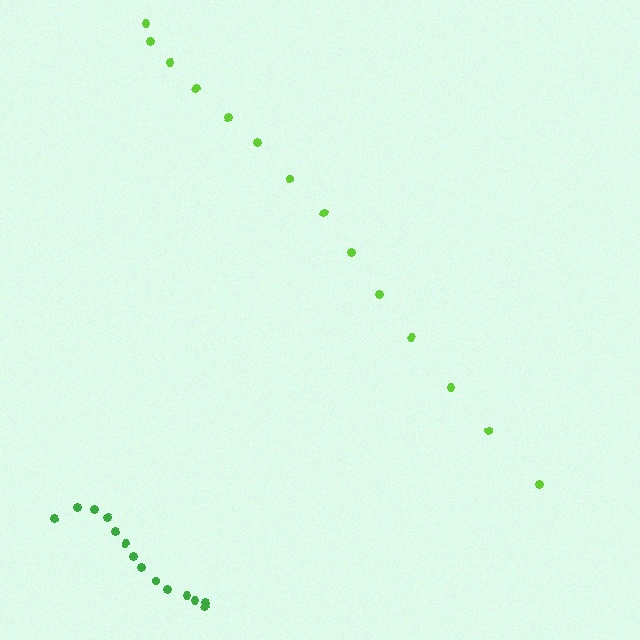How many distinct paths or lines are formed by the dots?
There are 2 distinct paths.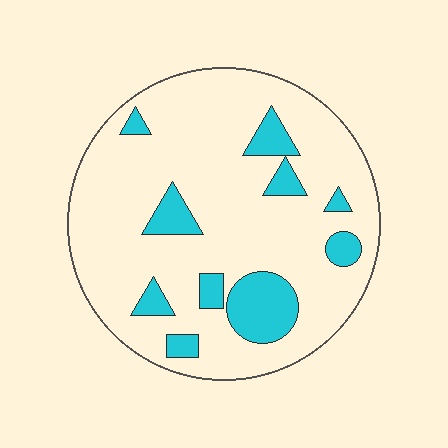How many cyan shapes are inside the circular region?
10.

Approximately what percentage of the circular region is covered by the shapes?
Approximately 15%.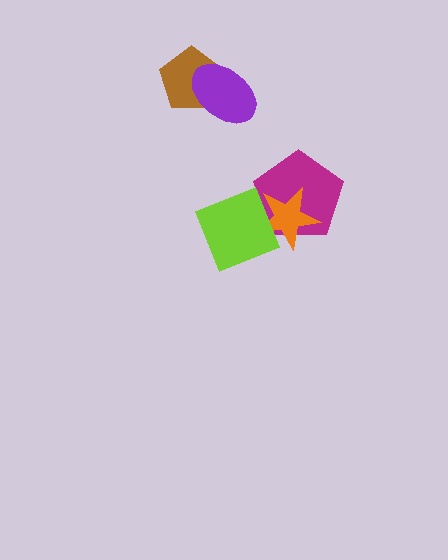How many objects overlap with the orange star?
2 objects overlap with the orange star.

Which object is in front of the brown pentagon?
The purple ellipse is in front of the brown pentagon.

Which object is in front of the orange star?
The lime diamond is in front of the orange star.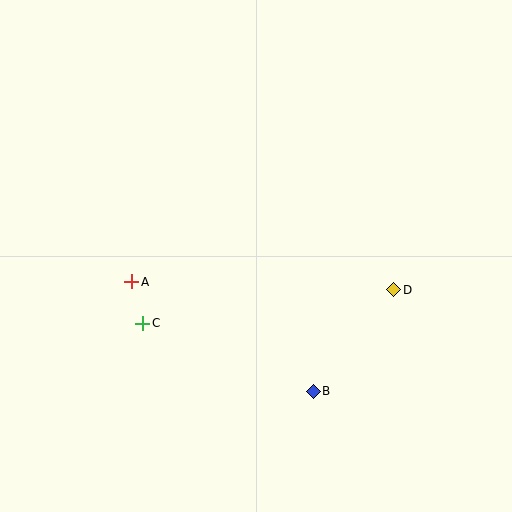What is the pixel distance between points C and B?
The distance between C and B is 184 pixels.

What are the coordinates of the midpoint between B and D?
The midpoint between B and D is at (353, 341).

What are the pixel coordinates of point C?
Point C is at (142, 323).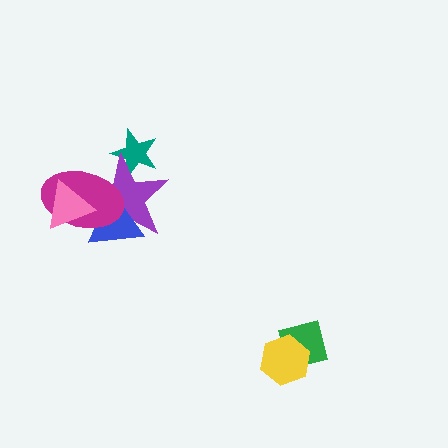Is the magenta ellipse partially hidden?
Yes, it is partially covered by another shape.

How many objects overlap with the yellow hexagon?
1 object overlaps with the yellow hexagon.